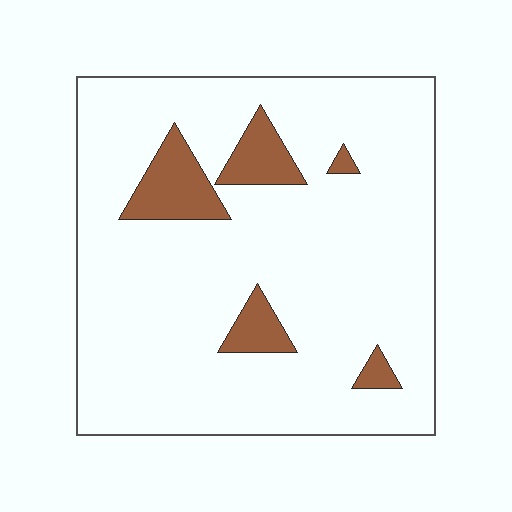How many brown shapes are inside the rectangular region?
5.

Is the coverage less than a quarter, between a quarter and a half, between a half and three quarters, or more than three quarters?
Less than a quarter.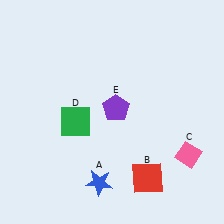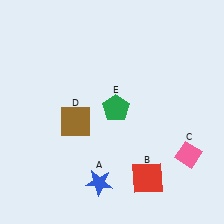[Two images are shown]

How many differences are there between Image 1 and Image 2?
There are 2 differences between the two images.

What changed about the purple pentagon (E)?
In Image 1, E is purple. In Image 2, it changed to green.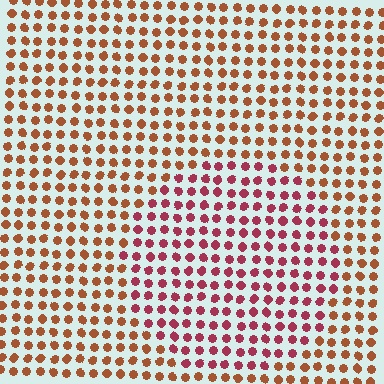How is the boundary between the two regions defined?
The boundary is defined purely by a slight shift in hue (about 36 degrees). Spacing, size, and orientation are identical on both sides.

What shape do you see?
I see a circle.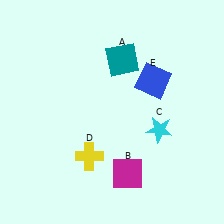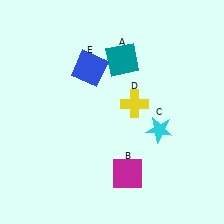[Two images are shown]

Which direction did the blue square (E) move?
The blue square (E) moved left.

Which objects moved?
The objects that moved are: the yellow cross (D), the blue square (E).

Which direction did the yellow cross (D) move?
The yellow cross (D) moved up.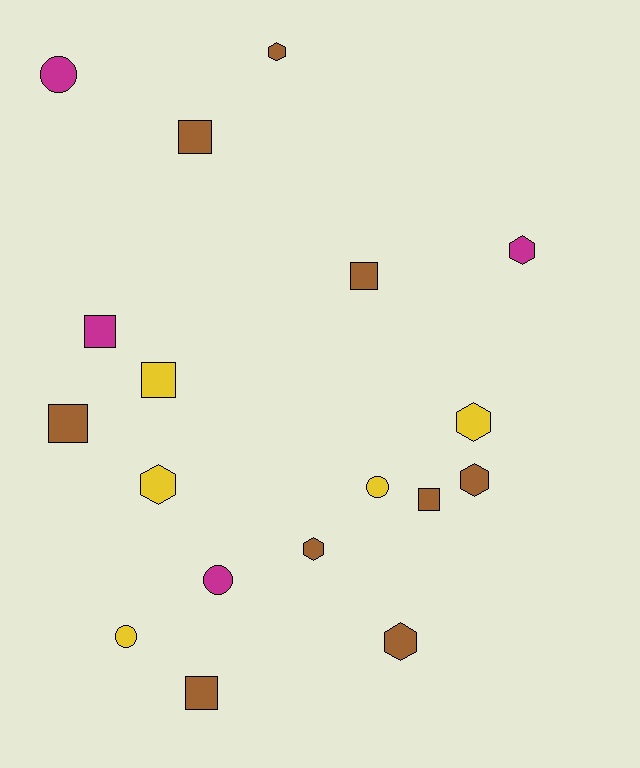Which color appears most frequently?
Brown, with 9 objects.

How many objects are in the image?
There are 18 objects.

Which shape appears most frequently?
Hexagon, with 7 objects.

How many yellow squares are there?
There is 1 yellow square.